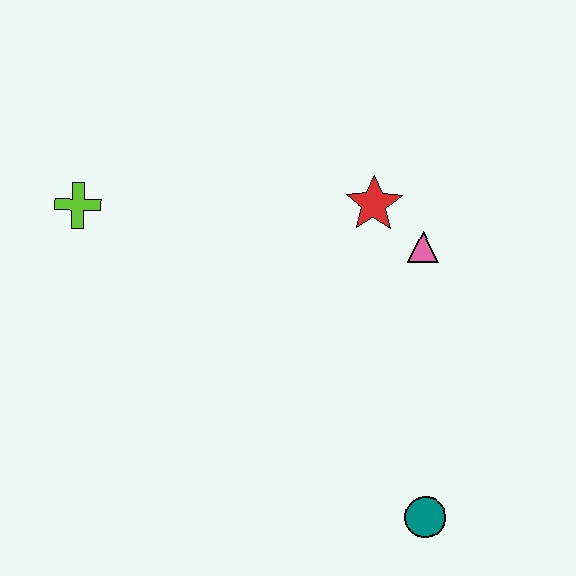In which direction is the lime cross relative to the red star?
The lime cross is to the left of the red star.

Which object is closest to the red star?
The pink triangle is closest to the red star.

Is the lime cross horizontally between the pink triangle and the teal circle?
No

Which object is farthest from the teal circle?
The lime cross is farthest from the teal circle.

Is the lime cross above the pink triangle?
Yes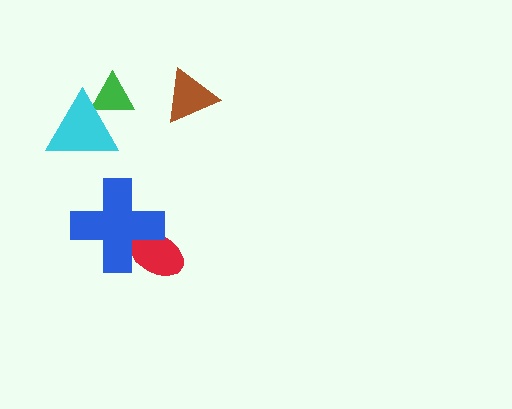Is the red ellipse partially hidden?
Yes, it is partially covered by another shape.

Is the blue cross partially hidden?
No, no other shape covers it.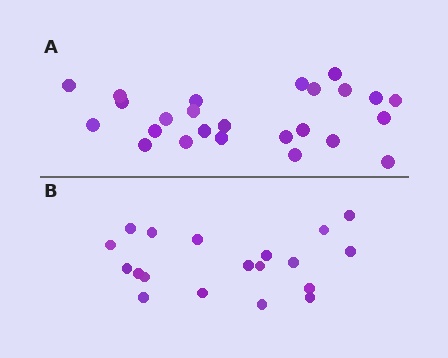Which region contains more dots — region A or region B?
Region A (the top region) has more dots.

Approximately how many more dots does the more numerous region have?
Region A has about 6 more dots than region B.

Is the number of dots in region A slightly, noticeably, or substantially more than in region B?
Region A has noticeably more, but not dramatically so. The ratio is roughly 1.3 to 1.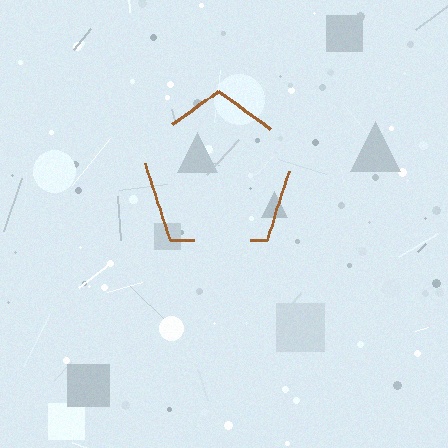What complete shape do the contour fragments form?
The contour fragments form a pentagon.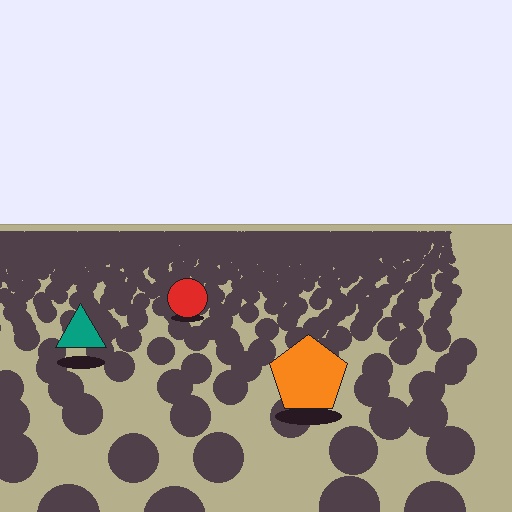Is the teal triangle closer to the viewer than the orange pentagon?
No. The orange pentagon is closer — you can tell from the texture gradient: the ground texture is coarser near it.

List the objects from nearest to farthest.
From nearest to farthest: the orange pentagon, the teal triangle, the red circle.